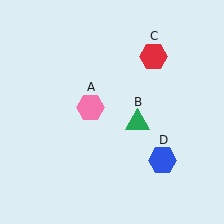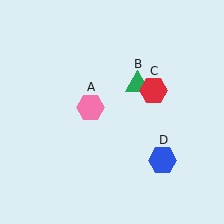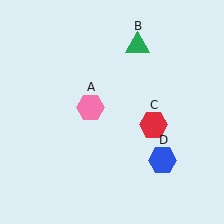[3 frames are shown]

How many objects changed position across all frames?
2 objects changed position: green triangle (object B), red hexagon (object C).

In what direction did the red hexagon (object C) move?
The red hexagon (object C) moved down.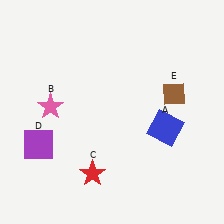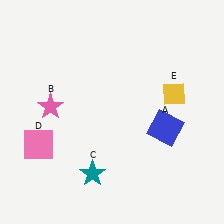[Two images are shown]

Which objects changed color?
C changed from red to teal. D changed from purple to pink. E changed from brown to yellow.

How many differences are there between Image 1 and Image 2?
There are 3 differences between the two images.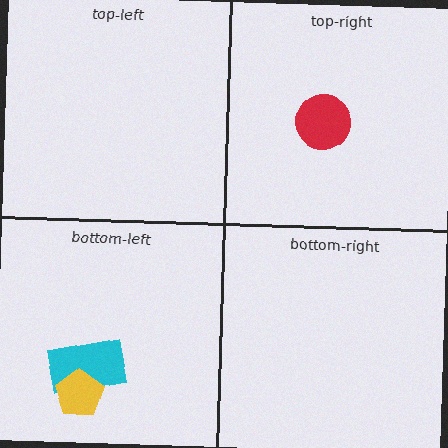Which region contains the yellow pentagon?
The bottom-left region.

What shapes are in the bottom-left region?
The cyan rectangle, the yellow pentagon.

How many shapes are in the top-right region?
1.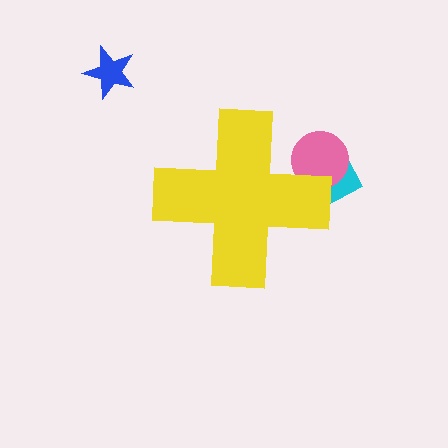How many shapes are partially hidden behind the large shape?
2 shapes are partially hidden.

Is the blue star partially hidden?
No, the blue star is fully visible.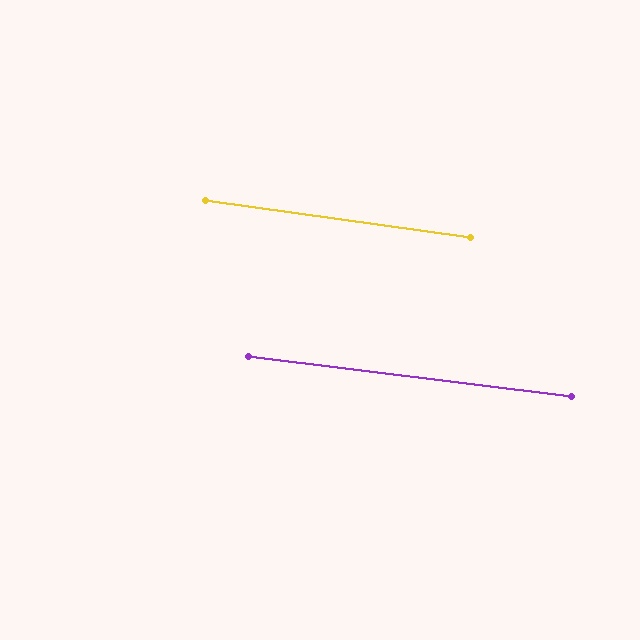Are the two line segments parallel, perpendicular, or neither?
Parallel — their directions differ by only 1.0°.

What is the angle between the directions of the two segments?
Approximately 1 degree.